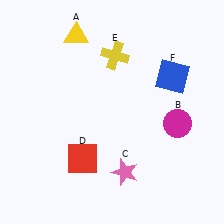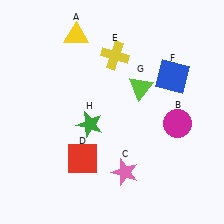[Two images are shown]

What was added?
A lime triangle (G), a green star (H) were added in Image 2.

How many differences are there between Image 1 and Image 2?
There are 2 differences between the two images.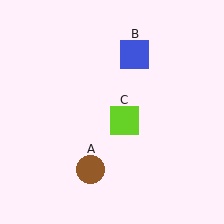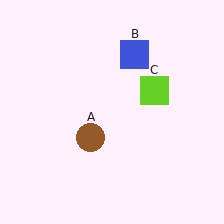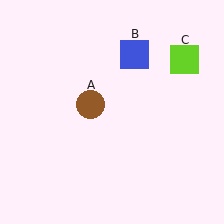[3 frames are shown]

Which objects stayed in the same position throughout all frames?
Blue square (object B) remained stationary.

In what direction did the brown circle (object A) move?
The brown circle (object A) moved up.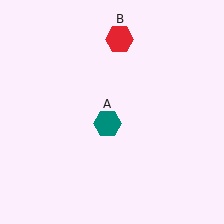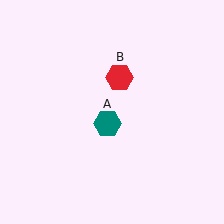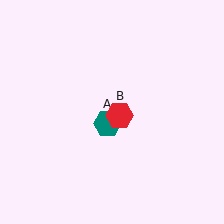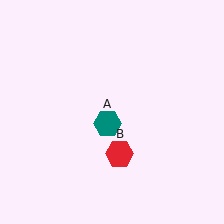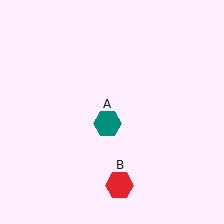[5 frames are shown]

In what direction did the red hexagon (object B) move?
The red hexagon (object B) moved down.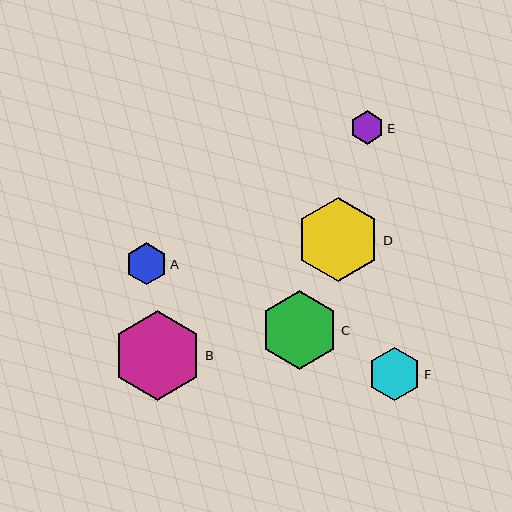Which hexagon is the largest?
Hexagon B is the largest with a size of approximately 89 pixels.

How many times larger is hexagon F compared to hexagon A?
Hexagon F is approximately 1.3 times the size of hexagon A.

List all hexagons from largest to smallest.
From largest to smallest: B, D, C, F, A, E.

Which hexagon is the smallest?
Hexagon E is the smallest with a size of approximately 33 pixels.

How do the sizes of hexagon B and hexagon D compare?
Hexagon B and hexagon D are approximately the same size.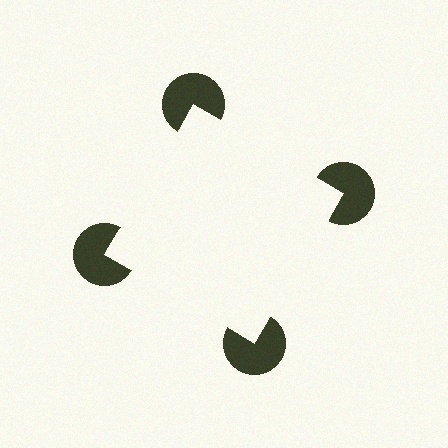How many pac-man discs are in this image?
There are 4 — one at each vertex of the illusory square.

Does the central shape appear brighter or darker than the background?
It typically appears slightly brighter than the background, even though no actual brightness change is drawn.